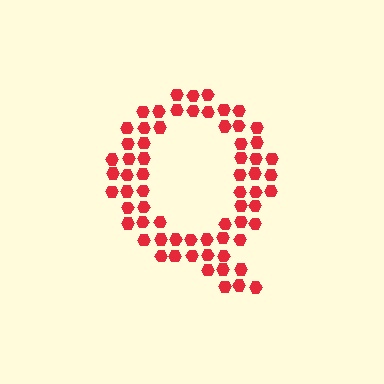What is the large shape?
The large shape is the letter Q.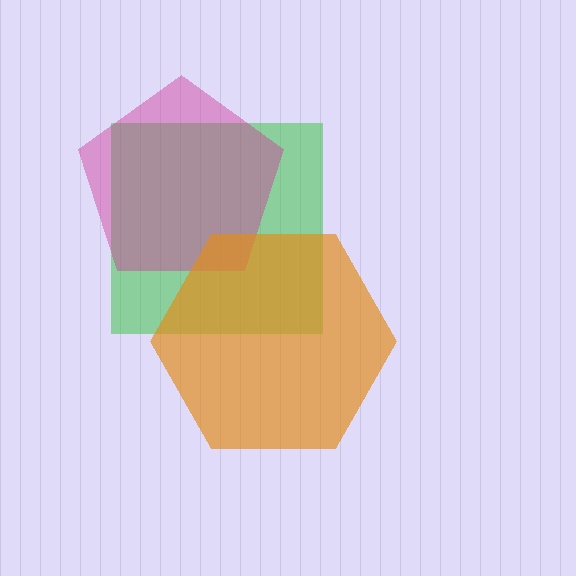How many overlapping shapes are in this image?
There are 3 overlapping shapes in the image.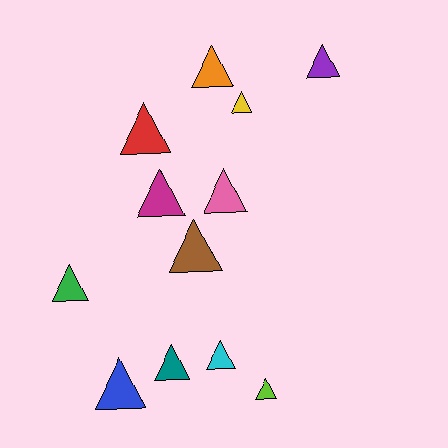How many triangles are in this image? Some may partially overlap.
There are 12 triangles.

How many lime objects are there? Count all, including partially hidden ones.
There is 1 lime object.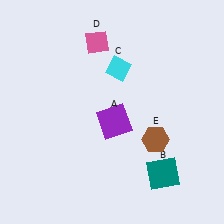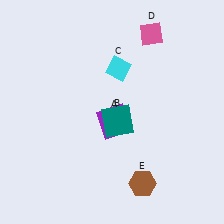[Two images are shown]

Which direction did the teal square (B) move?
The teal square (B) moved up.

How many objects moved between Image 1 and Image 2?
3 objects moved between the two images.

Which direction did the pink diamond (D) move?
The pink diamond (D) moved right.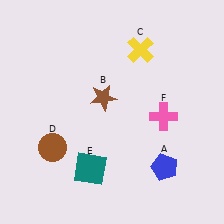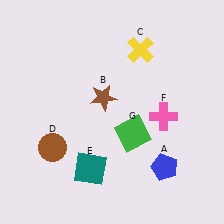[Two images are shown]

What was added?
A green square (G) was added in Image 2.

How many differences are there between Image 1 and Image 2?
There is 1 difference between the two images.